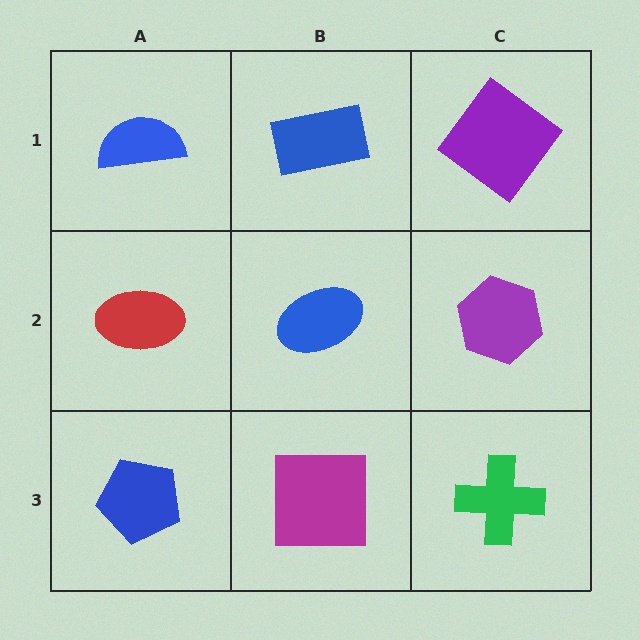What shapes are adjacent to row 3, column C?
A purple hexagon (row 2, column C), a magenta square (row 3, column B).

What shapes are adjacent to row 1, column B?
A blue ellipse (row 2, column B), a blue semicircle (row 1, column A), a purple diamond (row 1, column C).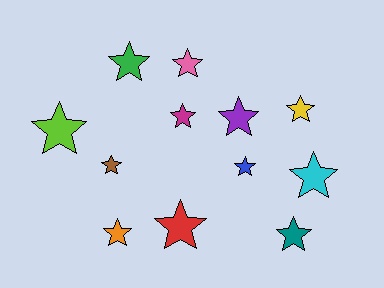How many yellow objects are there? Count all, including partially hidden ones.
There is 1 yellow object.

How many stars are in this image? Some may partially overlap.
There are 12 stars.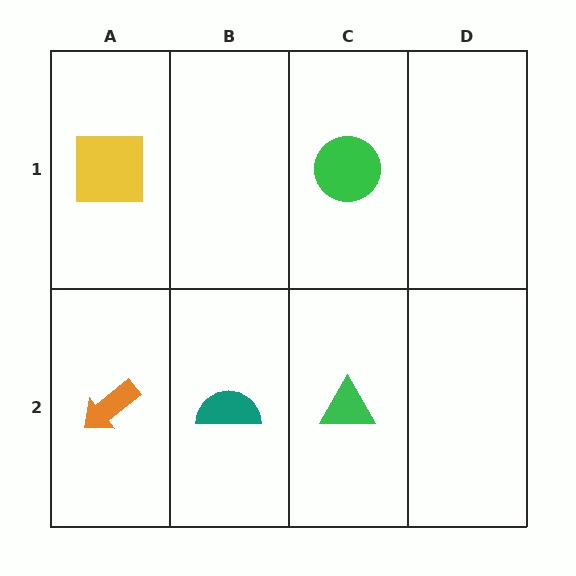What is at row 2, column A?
An orange arrow.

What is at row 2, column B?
A teal semicircle.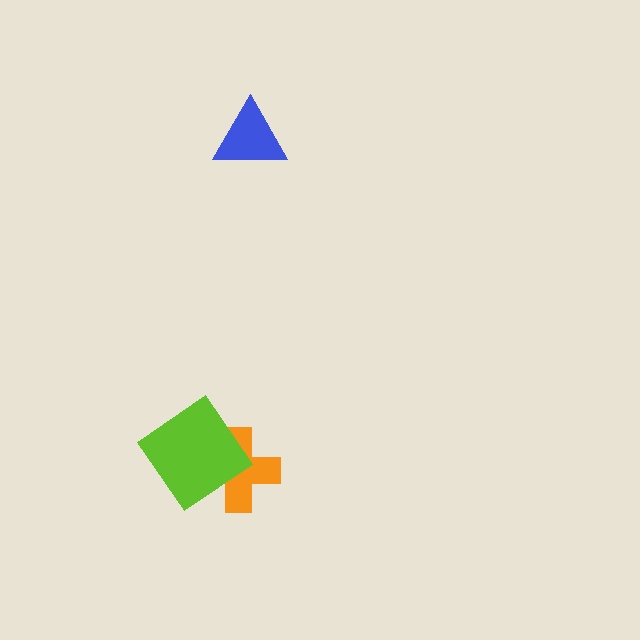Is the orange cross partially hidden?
Yes, it is partially covered by another shape.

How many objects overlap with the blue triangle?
0 objects overlap with the blue triangle.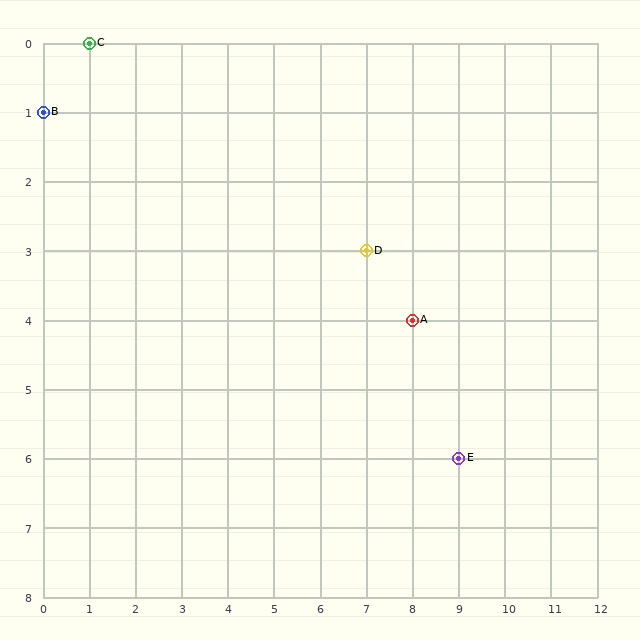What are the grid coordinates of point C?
Point C is at grid coordinates (1, 0).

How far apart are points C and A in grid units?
Points C and A are 7 columns and 4 rows apart (about 8.1 grid units diagonally).